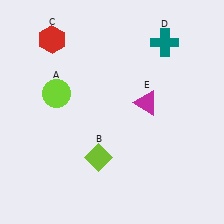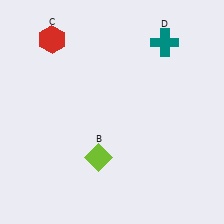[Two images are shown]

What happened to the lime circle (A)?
The lime circle (A) was removed in Image 2. It was in the top-left area of Image 1.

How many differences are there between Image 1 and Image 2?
There are 2 differences between the two images.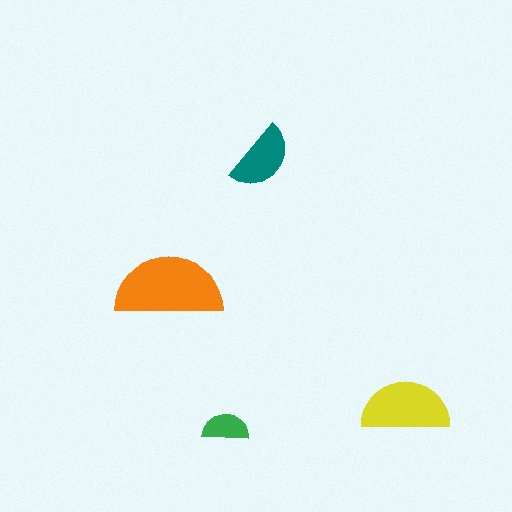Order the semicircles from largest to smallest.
the orange one, the yellow one, the teal one, the green one.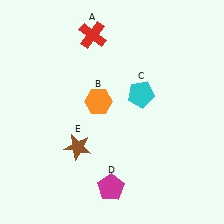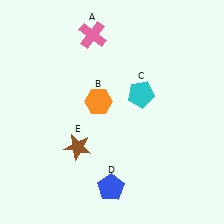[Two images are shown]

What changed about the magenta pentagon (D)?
In Image 1, D is magenta. In Image 2, it changed to blue.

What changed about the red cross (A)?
In Image 1, A is red. In Image 2, it changed to pink.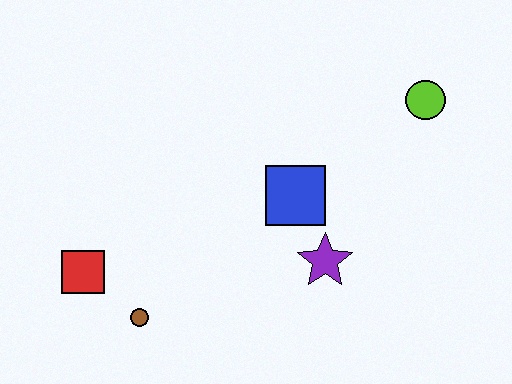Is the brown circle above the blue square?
No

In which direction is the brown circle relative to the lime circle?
The brown circle is to the left of the lime circle.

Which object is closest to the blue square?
The purple star is closest to the blue square.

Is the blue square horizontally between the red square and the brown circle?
No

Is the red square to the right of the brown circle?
No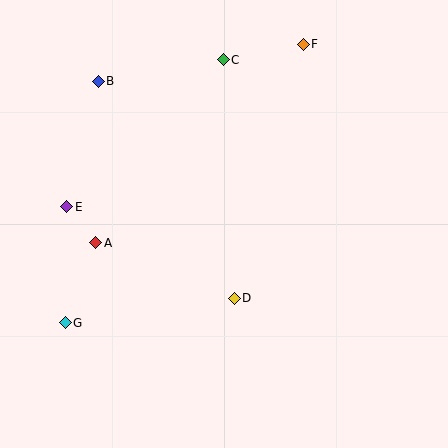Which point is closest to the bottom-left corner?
Point G is closest to the bottom-left corner.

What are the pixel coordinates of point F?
Point F is at (303, 44).